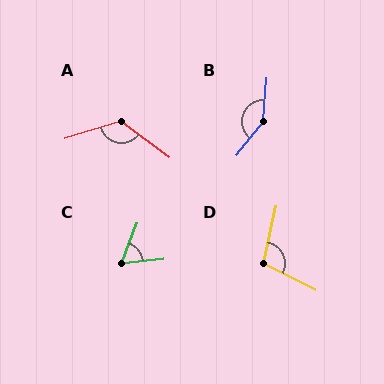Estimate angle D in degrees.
Approximately 104 degrees.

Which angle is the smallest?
C, at approximately 63 degrees.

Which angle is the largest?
B, at approximately 146 degrees.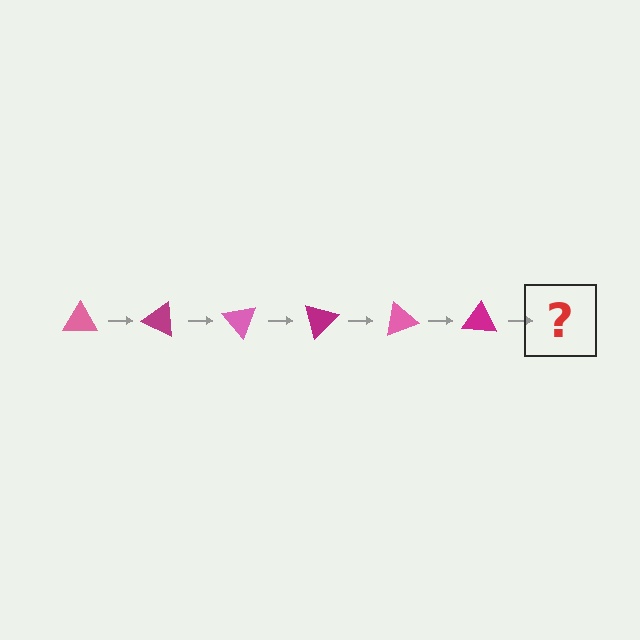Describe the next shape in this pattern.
It should be a pink triangle, rotated 150 degrees from the start.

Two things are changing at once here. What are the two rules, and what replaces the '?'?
The two rules are that it rotates 25 degrees each step and the color cycles through pink and magenta. The '?' should be a pink triangle, rotated 150 degrees from the start.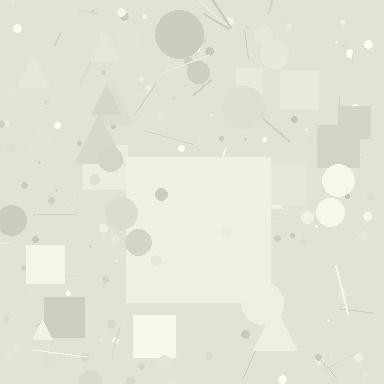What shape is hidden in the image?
A square is hidden in the image.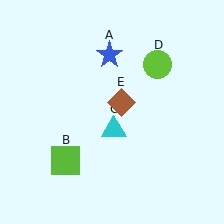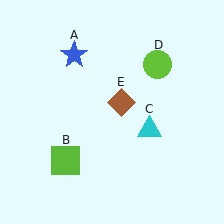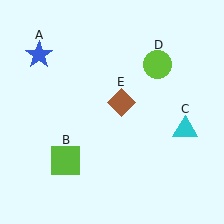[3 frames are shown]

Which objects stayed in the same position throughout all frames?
Lime square (object B) and lime circle (object D) and brown diamond (object E) remained stationary.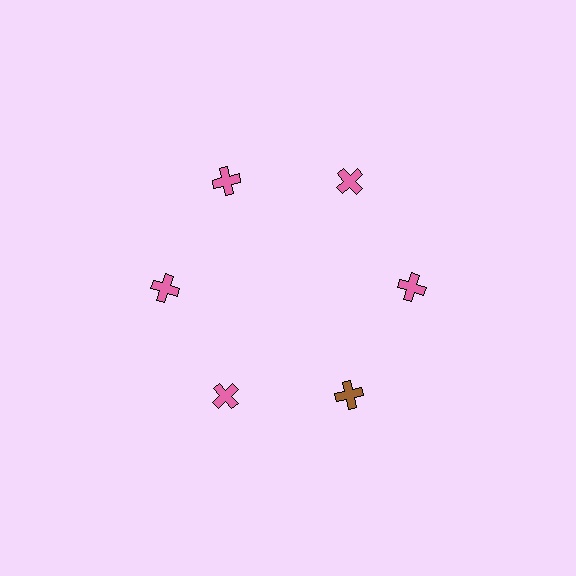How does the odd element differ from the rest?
It has a different color: brown instead of pink.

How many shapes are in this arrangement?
There are 6 shapes arranged in a ring pattern.